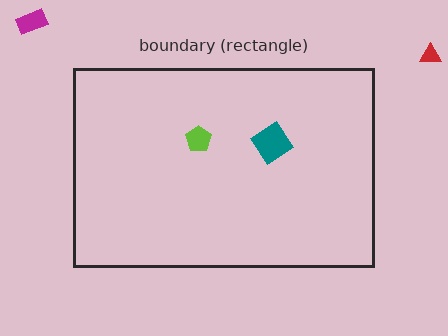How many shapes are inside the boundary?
2 inside, 2 outside.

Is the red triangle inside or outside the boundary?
Outside.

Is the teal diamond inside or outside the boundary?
Inside.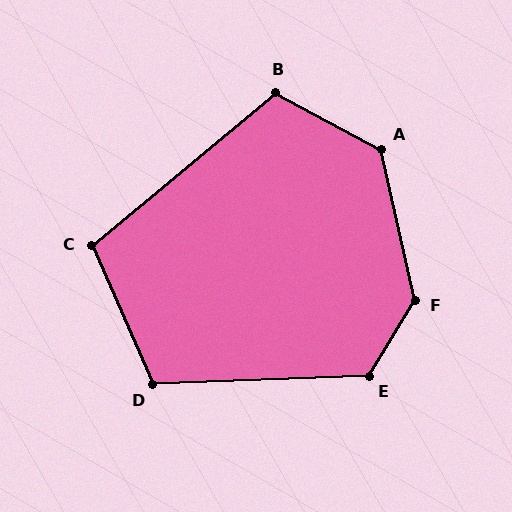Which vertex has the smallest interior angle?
C, at approximately 106 degrees.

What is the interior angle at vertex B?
Approximately 112 degrees (obtuse).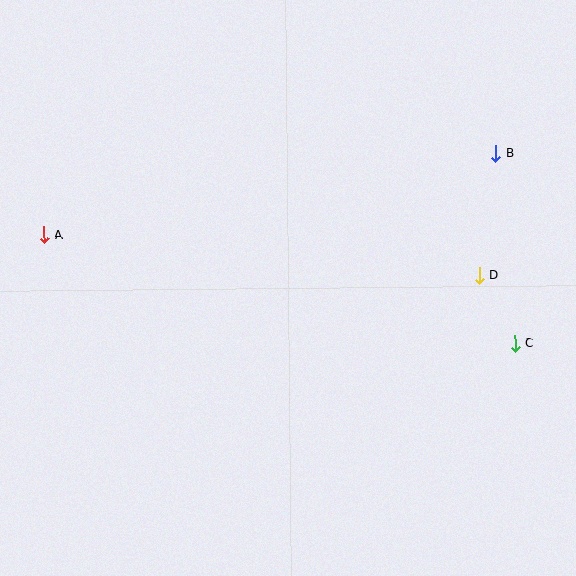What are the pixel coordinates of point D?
Point D is at (479, 275).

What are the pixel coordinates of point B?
Point B is at (495, 153).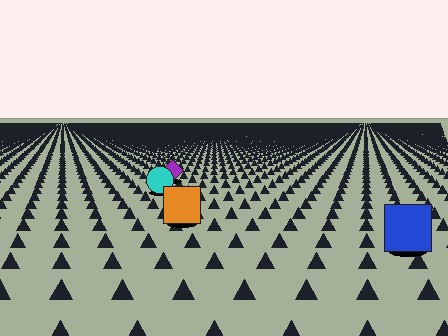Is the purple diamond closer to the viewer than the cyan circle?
No. The cyan circle is closer — you can tell from the texture gradient: the ground texture is coarser near it.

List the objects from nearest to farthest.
From nearest to farthest: the blue square, the orange square, the cyan circle, the purple diamond.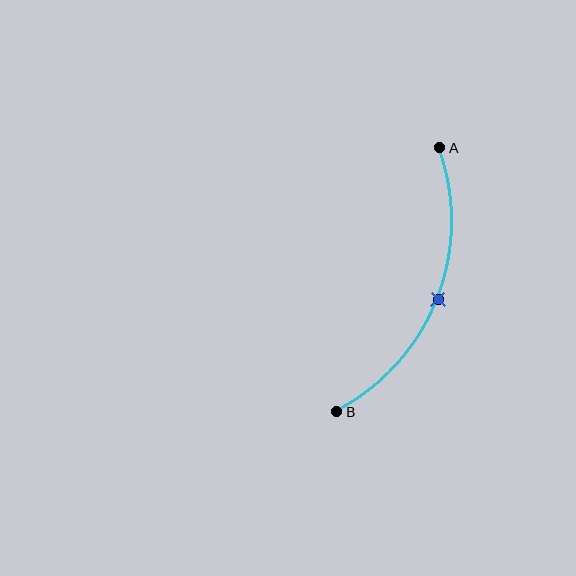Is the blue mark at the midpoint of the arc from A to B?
Yes. The blue mark lies on the arc at equal arc-length from both A and B — it is the arc midpoint.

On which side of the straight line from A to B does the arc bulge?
The arc bulges to the right of the straight line connecting A and B.